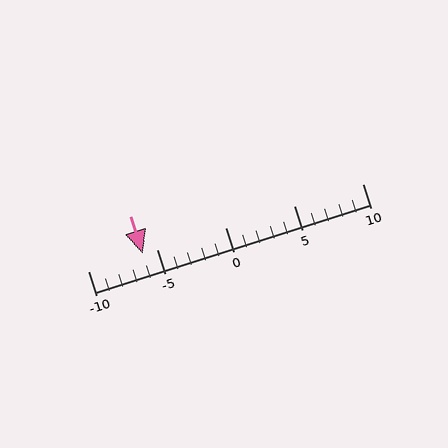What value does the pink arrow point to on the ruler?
The pink arrow points to approximately -6.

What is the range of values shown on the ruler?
The ruler shows values from -10 to 10.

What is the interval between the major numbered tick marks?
The major tick marks are spaced 5 units apart.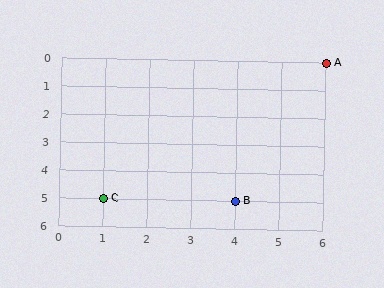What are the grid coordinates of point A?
Point A is at grid coordinates (6, 0).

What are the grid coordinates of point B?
Point B is at grid coordinates (4, 5).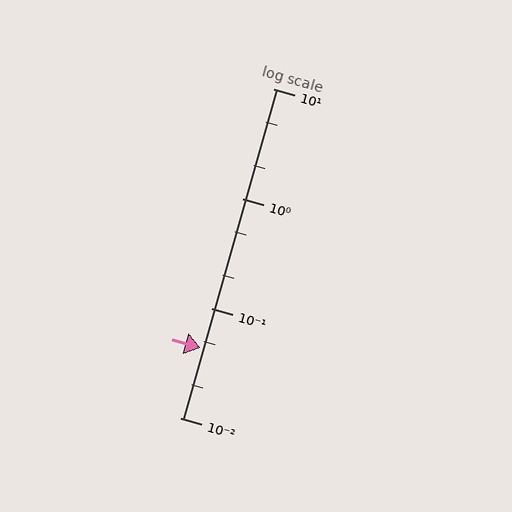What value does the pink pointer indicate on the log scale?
The pointer indicates approximately 0.043.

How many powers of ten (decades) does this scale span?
The scale spans 3 decades, from 0.01 to 10.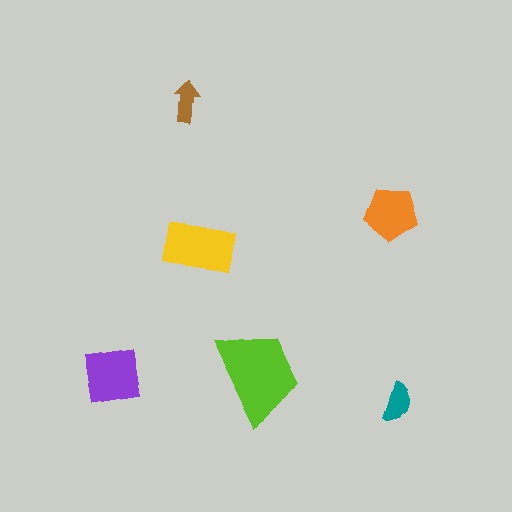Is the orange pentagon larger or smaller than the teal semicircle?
Larger.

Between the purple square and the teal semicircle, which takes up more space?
The purple square.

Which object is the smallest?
The brown arrow.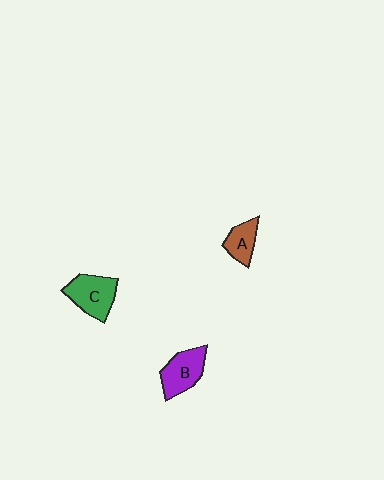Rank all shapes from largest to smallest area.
From largest to smallest: C (green), B (purple), A (brown).